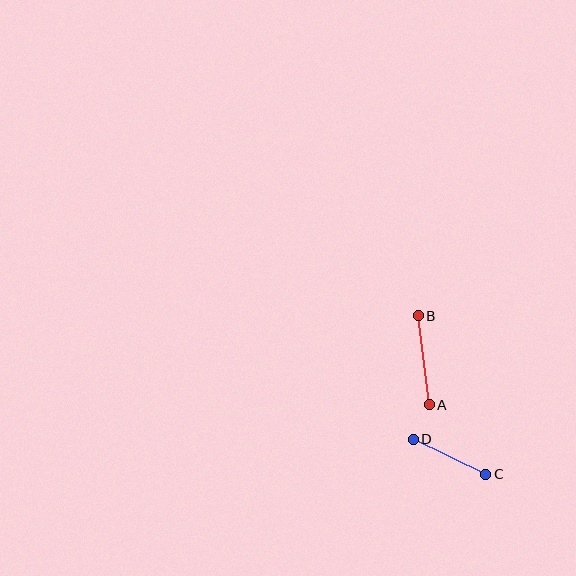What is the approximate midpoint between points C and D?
The midpoint is at approximately (449, 457) pixels.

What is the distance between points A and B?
The distance is approximately 90 pixels.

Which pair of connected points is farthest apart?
Points A and B are farthest apart.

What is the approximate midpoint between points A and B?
The midpoint is at approximately (424, 360) pixels.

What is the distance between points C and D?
The distance is approximately 81 pixels.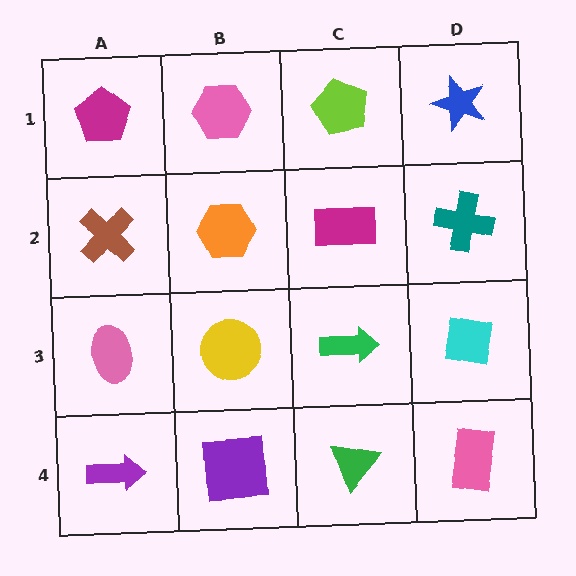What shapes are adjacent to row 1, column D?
A teal cross (row 2, column D), a lime pentagon (row 1, column C).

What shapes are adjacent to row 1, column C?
A magenta rectangle (row 2, column C), a pink hexagon (row 1, column B), a blue star (row 1, column D).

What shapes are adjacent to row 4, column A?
A pink ellipse (row 3, column A), a purple square (row 4, column B).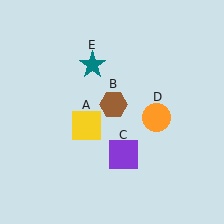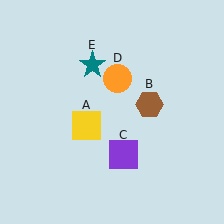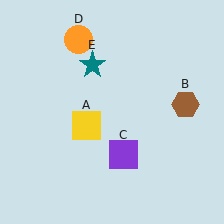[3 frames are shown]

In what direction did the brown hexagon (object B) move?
The brown hexagon (object B) moved right.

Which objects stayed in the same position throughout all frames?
Yellow square (object A) and purple square (object C) and teal star (object E) remained stationary.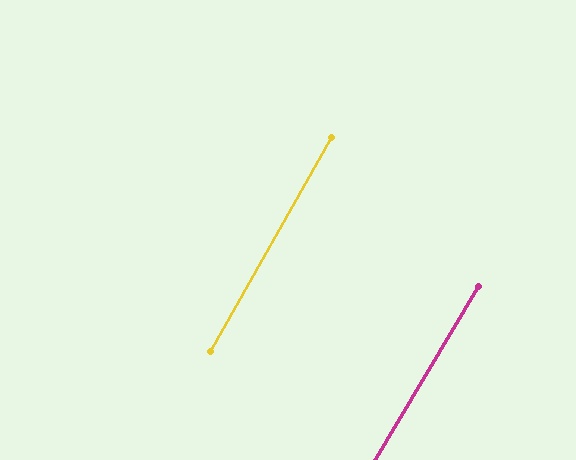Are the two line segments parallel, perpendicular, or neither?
Parallel — their directions differ by only 1.5°.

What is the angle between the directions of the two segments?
Approximately 1 degree.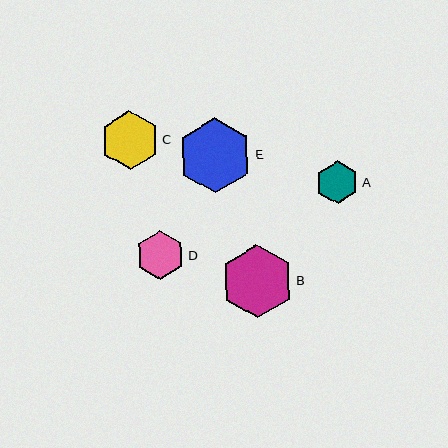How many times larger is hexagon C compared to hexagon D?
Hexagon C is approximately 1.2 times the size of hexagon D.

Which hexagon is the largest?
Hexagon E is the largest with a size of approximately 75 pixels.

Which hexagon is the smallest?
Hexagon A is the smallest with a size of approximately 43 pixels.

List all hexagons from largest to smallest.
From largest to smallest: E, B, C, D, A.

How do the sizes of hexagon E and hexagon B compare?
Hexagon E and hexagon B are approximately the same size.